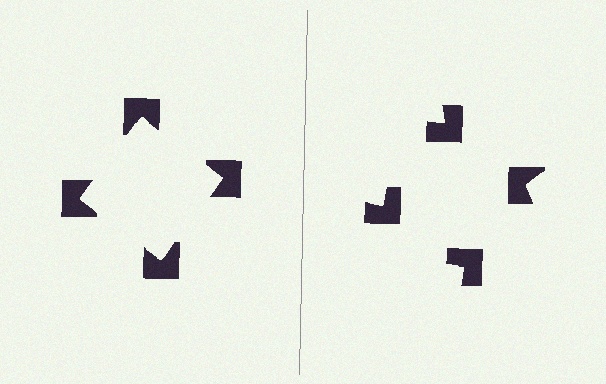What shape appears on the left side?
An illusory square.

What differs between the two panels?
The notched squares are positioned identically on both sides; only the wedge orientations differ. On the left they align to a square; on the right they are misaligned.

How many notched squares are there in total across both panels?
8 — 4 on each side.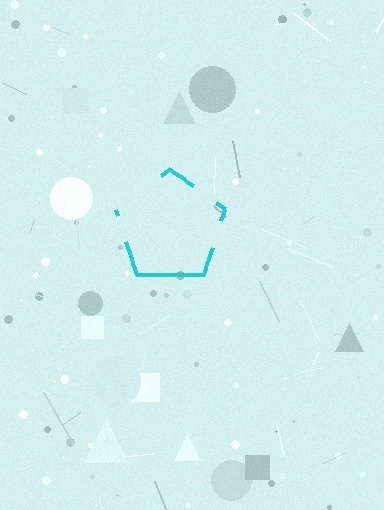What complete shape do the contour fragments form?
The contour fragments form a pentagon.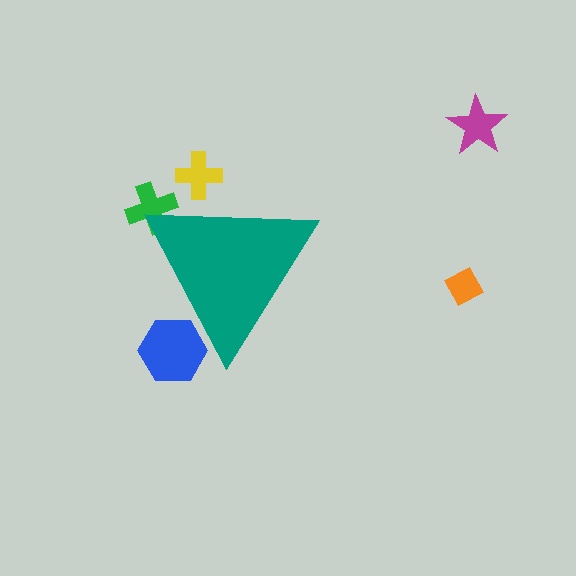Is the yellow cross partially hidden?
Yes, the yellow cross is partially hidden behind the teal triangle.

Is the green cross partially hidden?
Yes, the green cross is partially hidden behind the teal triangle.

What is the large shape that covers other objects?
A teal triangle.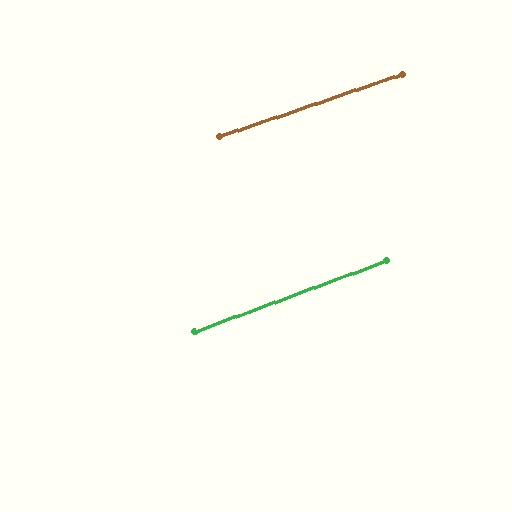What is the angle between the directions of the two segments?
Approximately 2 degrees.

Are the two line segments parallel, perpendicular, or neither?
Parallel — their directions differ by only 1.8°.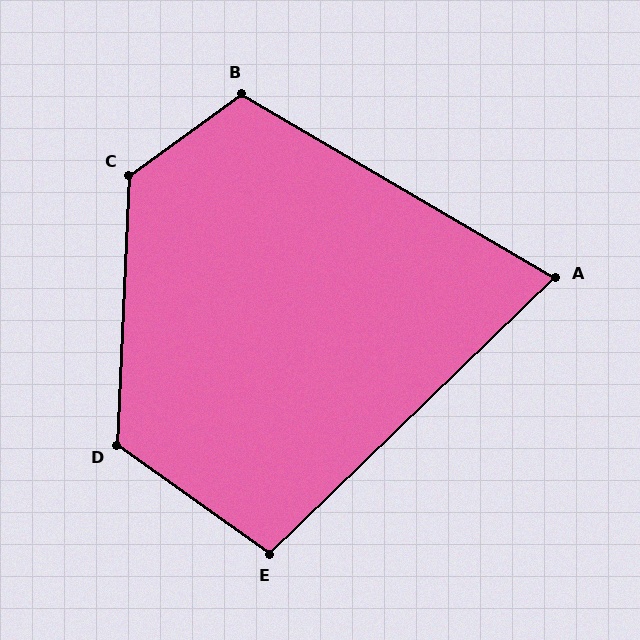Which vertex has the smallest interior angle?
A, at approximately 74 degrees.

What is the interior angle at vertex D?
Approximately 122 degrees (obtuse).